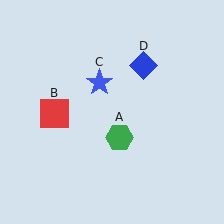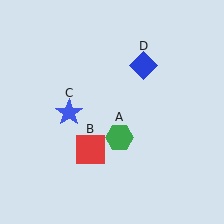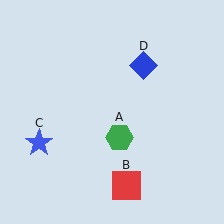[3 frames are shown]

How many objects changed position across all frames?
2 objects changed position: red square (object B), blue star (object C).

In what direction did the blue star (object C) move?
The blue star (object C) moved down and to the left.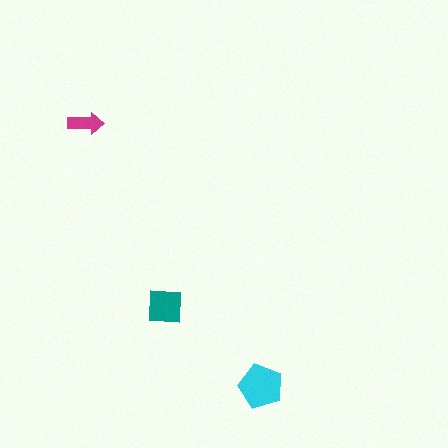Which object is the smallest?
The magenta arrow.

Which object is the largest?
The cyan pentagon.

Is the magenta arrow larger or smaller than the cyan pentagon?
Smaller.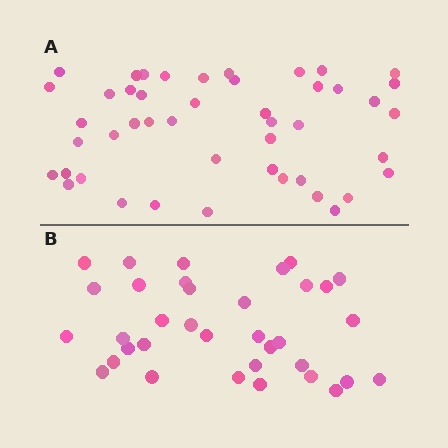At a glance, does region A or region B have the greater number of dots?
Region A (the top region) has more dots.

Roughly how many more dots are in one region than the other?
Region A has roughly 12 or so more dots than region B.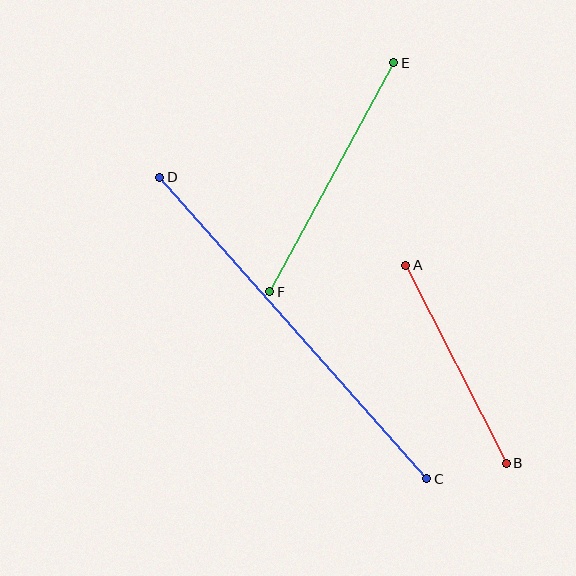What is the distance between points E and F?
The distance is approximately 260 pixels.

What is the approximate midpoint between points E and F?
The midpoint is at approximately (332, 177) pixels.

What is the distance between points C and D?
The distance is approximately 403 pixels.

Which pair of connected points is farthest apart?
Points C and D are farthest apart.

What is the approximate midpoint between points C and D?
The midpoint is at approximately (293, 328) pixels.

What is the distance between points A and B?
The distance is approximately 222 pixels.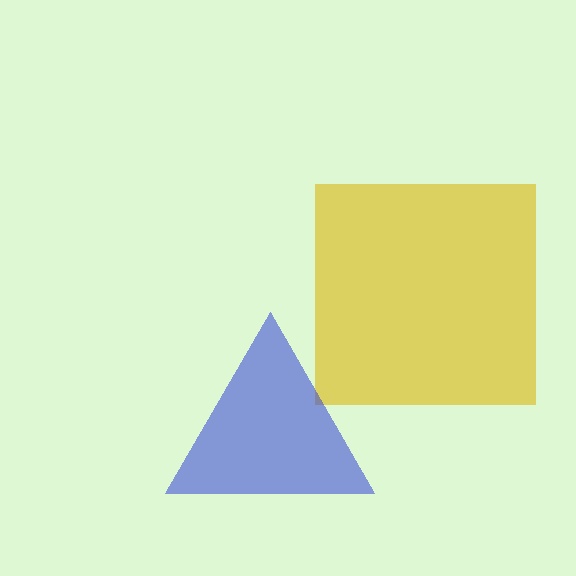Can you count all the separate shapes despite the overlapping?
Yes, there are 2 separate shapes.